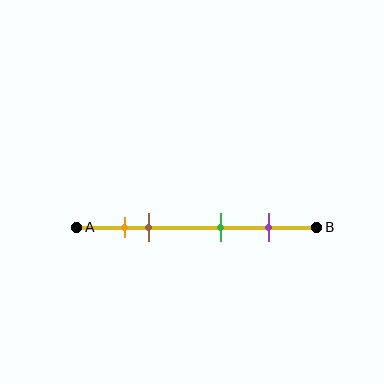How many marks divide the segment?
There are 4 marks dividing the segment.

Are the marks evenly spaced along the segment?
No, the marks are not evenly spaced.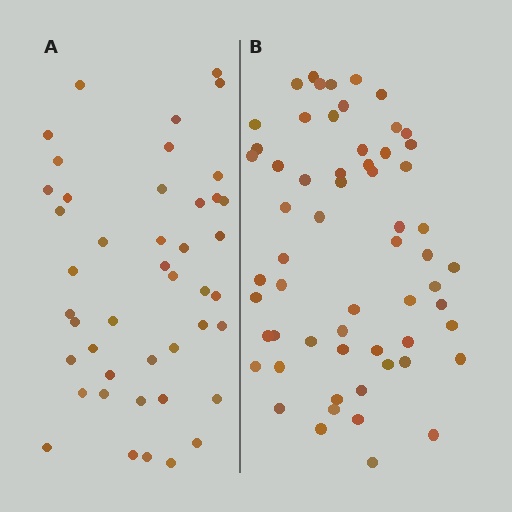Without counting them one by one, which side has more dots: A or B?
Region B (the right region) has more dots.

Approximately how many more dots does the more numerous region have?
Region B has approximately 15 more dots than region A.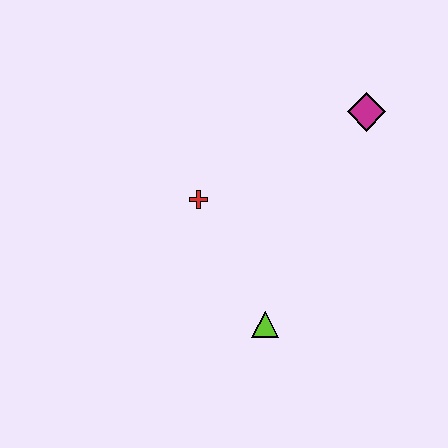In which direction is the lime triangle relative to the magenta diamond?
The lime triangle is below the magenta diamond.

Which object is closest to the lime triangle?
The red cross is closest to the lime triangle.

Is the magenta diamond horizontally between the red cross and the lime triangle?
No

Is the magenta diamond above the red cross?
Yes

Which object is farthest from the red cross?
The magenta diamond is farthest from the red cross.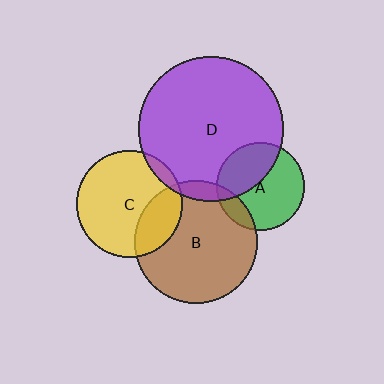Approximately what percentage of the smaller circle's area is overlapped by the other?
Approximately 40%.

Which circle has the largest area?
Circle D (purple).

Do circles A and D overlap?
Yes.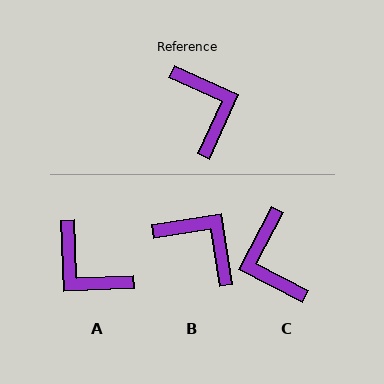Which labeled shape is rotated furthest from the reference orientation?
C, about 177 degrees away.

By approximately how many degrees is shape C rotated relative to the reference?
Approximately 177 degrees counter-clockwise.